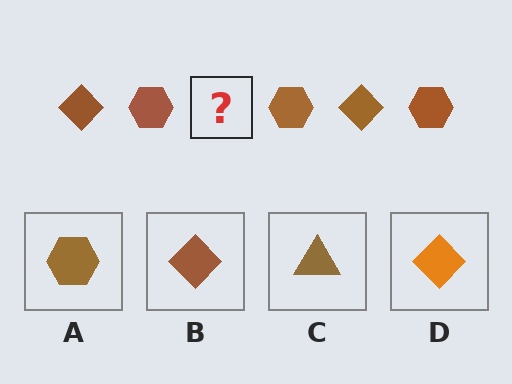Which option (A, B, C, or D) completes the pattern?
B.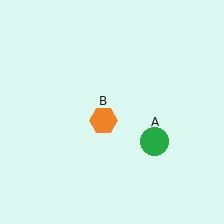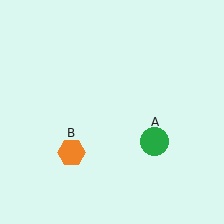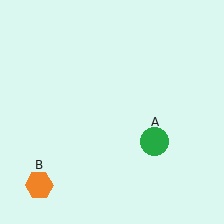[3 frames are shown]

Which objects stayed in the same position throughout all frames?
Green circle (object A) remained stationary.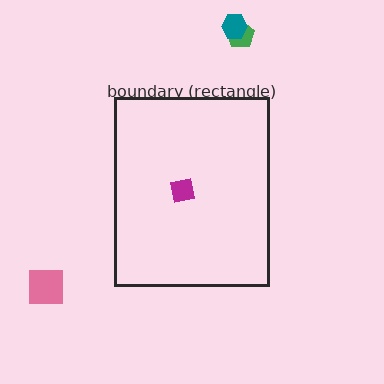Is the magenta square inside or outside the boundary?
Inside.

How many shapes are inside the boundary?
1 inside, 3 outside.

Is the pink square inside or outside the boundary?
Outside.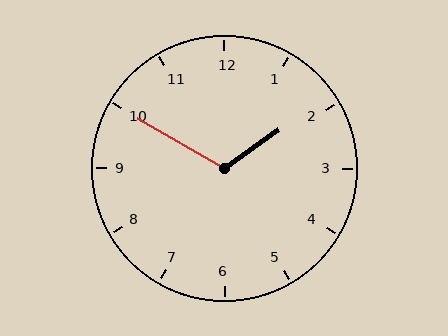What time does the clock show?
1:50.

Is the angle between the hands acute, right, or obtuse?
It is obtuse.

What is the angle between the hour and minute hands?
Approximately 115 degrees.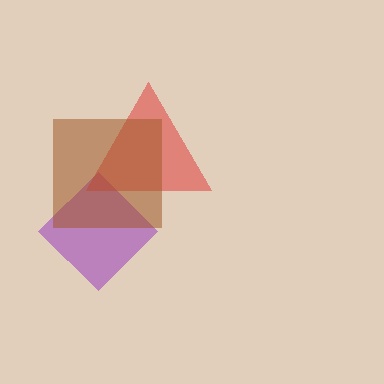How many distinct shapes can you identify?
There are 3 distinct shapes: a purple diamond, a red triangle, a brown square.